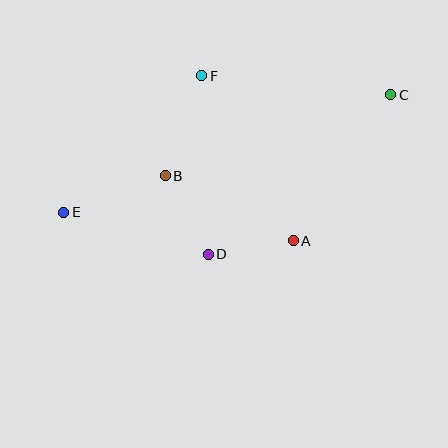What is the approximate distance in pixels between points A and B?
The distance between A and B is approximately 144 pixels.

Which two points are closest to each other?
Points A and D are closest to each other.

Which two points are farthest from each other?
Points C and E are farthest from each other.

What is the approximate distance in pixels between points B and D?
The distance between B and D is approximately 90 pixels.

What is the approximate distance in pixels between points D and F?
The distance between D and F is approximately 179 pixels.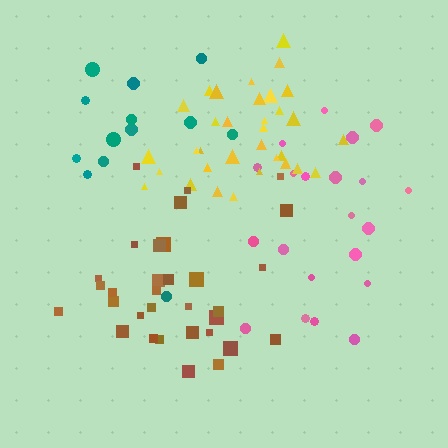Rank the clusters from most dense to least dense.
yellow, brown, pink, teal.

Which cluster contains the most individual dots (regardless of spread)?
Yellow (34).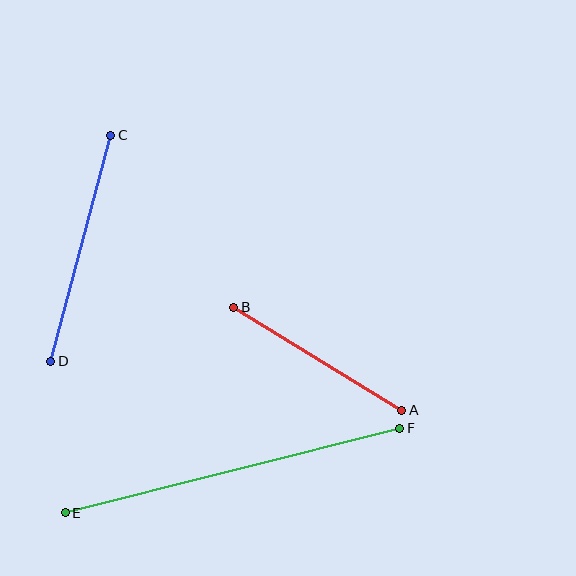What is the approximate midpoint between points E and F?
The midpoint is at approximately (233, 470) pixels.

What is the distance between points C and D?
The distance is approximately 234 pixels.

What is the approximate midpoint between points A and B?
The midpoint is at approximately (318, 359) pixels.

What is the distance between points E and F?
The distance is approximately 345 pixels.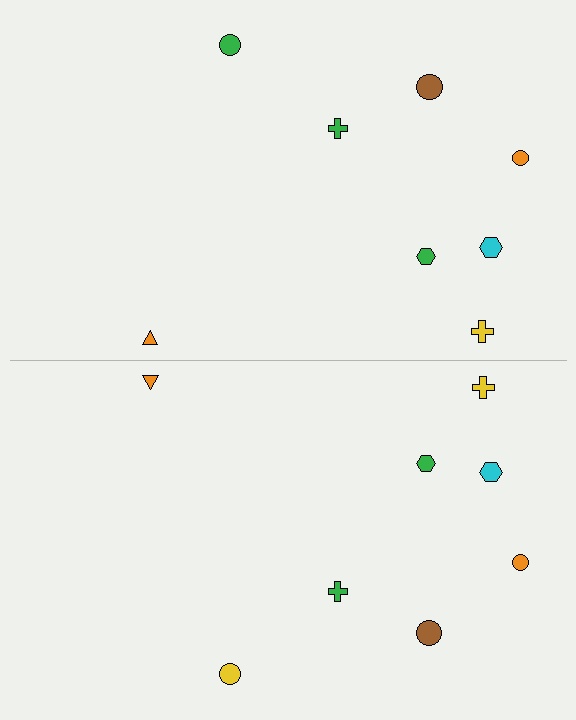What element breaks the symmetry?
The yellow circle on the bottom side breaks the symmetry — its mirror counterpart is green.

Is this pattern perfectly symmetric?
No, the pattern is not perfectly symmetric. The yellow circle on the bottom side breaks the symmetry — its mirror counterpart is green.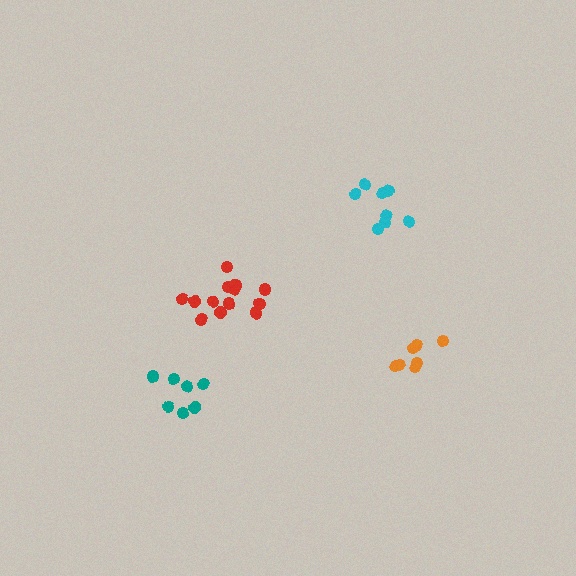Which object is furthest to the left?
The teal cluster is leftmost.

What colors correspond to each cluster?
The clusters are colored: cyan, red, teal, orange.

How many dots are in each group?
Group 1: 8 dots, Group 2: 13 dots, Group 3: 7 dots, Group 4: 7 dots (35 total).